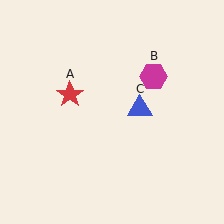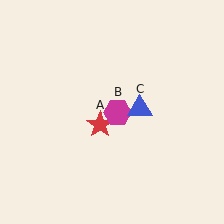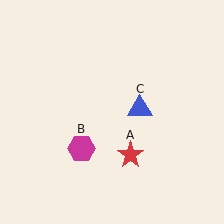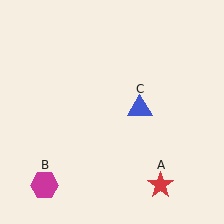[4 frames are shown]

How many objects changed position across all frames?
2 objects changed position: red star (object A), magenta hexagon (object B).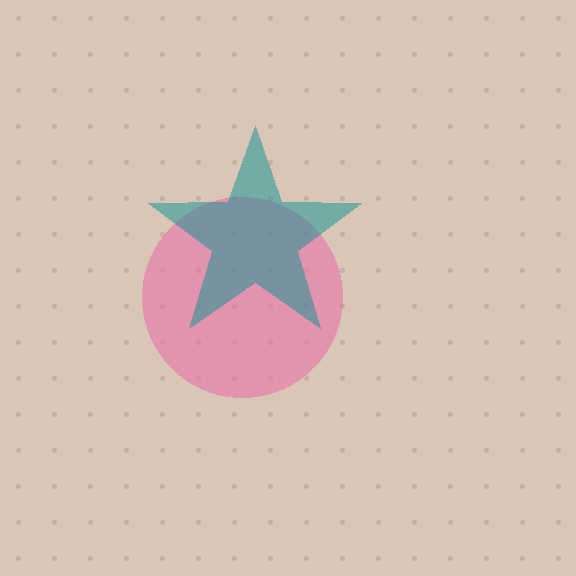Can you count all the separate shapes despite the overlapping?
Yes, there are 2 separate shapes.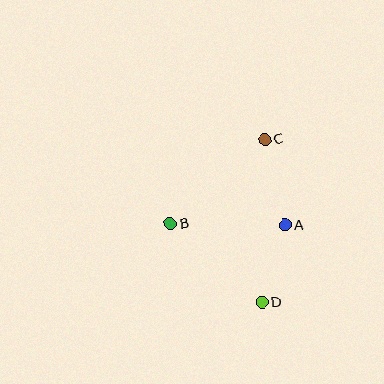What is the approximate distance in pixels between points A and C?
The distance between A and C is approximately 88 pixels.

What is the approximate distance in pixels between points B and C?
The distance between B and C is approximately 126 pixels.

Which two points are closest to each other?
Points A and D are closest to each other.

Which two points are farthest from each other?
Points C and D are farthest from each other.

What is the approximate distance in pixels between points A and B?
The distance between A and B is approximately 115 pixels.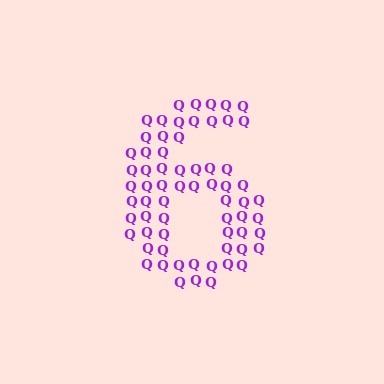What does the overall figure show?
The overall figure shows the digit 6.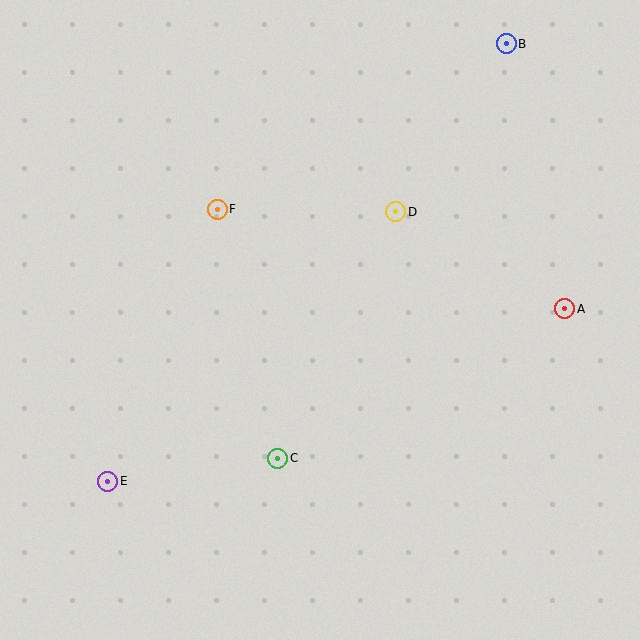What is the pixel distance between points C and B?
The distance between C and B is 473 pixels.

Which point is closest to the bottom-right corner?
Point A is closest to the bottom-right corner.